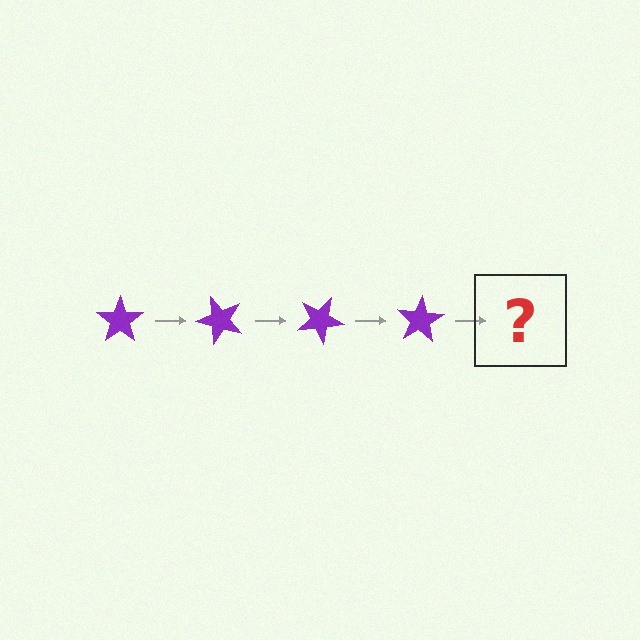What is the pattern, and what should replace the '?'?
The pattern is that the star rotates 50 degrees each step. The '?' should be a purple star rotated 200 degrees.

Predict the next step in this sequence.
The next step is a purple star rotated 200 degrees.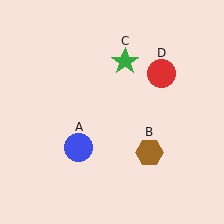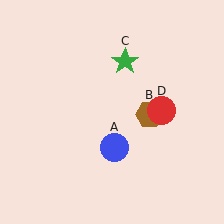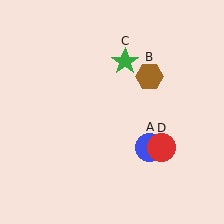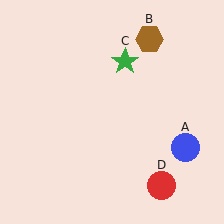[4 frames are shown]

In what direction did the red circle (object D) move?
The red circle (object D) moved down.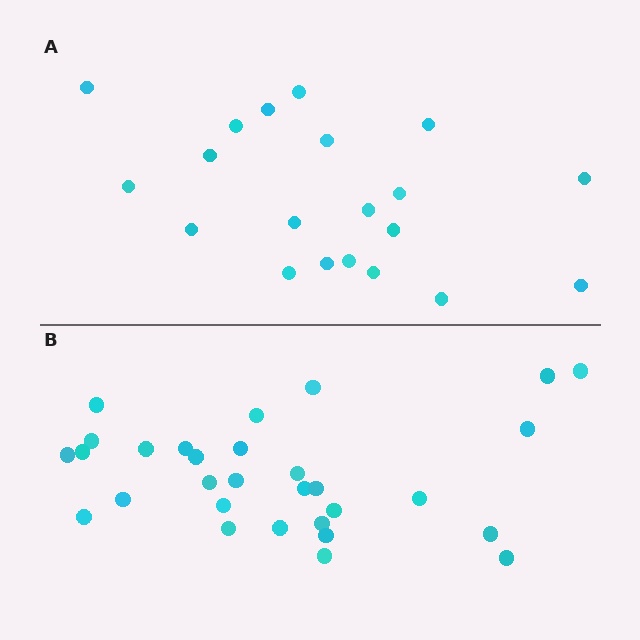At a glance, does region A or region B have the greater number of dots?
Region B (the bottom region) has more dots.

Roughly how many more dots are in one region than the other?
Region B has roughly 10 or so more dots than region A.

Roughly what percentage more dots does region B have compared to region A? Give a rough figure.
About 50% more.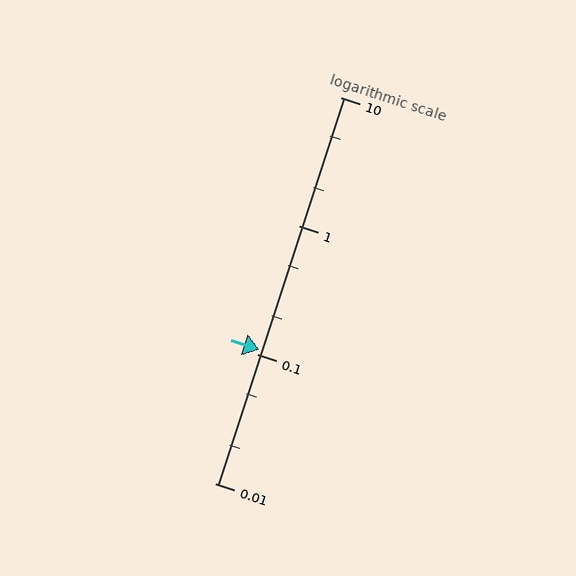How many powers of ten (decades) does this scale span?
The scale spans 3 decades, from 0.01 to 10.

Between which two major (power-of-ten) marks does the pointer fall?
The pointer is between 0.1 and 1.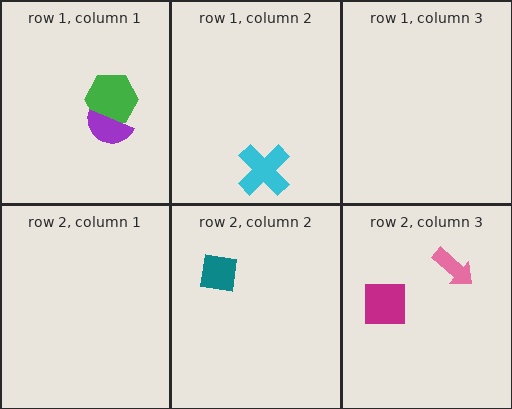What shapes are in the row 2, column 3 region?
The magenta square, the pink arrow.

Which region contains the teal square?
The row 2, column 2 region.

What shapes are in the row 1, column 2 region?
The cyan cross.